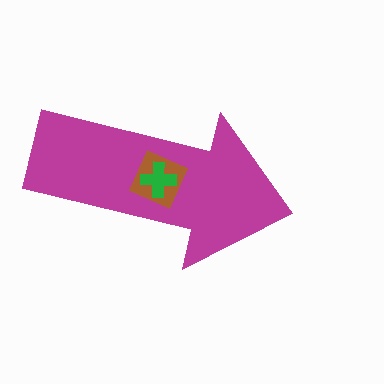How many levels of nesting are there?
3.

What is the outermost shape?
The magenta arrow.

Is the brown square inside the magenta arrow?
Yes.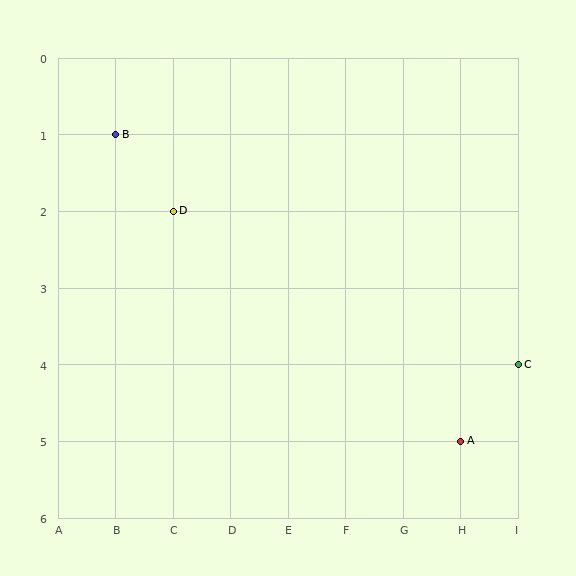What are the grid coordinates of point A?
Point A is at grid coordinates (H, 5).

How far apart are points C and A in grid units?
Points C and A are 1 column and 1 row apart (about 1.4 grid units diagonally).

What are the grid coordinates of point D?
Point D is at grid coordinates (C, 2).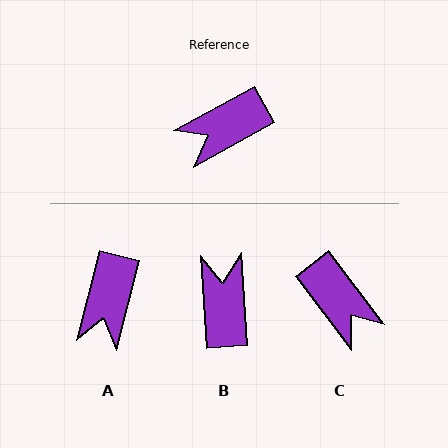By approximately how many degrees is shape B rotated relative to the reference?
Approximately 115 degrees clockwise.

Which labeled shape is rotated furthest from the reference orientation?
B, about 115 degrees away.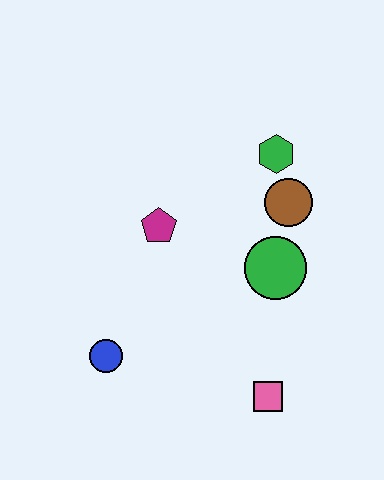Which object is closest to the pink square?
The green circle is closest to the pink square.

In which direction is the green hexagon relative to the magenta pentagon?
The green hexagon is to the right of the magenta pentagon.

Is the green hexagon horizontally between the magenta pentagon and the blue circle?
No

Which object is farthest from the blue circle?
The green hexagon is farthest from the blue circle.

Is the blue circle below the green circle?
Yes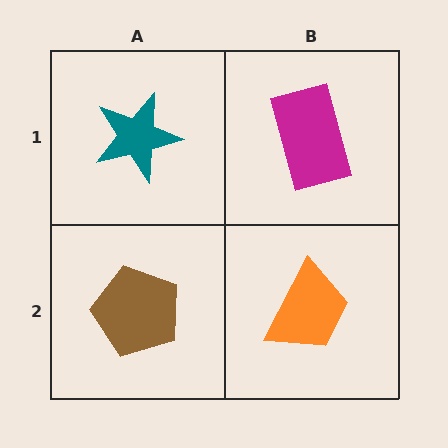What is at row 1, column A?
A teal star.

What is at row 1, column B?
A magenta rectangle.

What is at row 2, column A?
A brown pentagon.